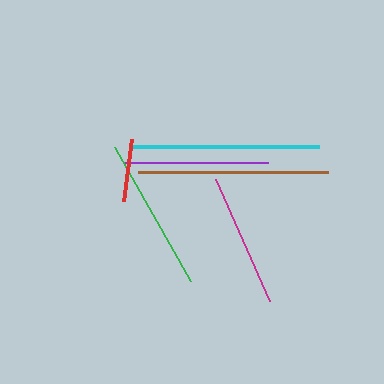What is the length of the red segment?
The red segment is approximately 63 pixels long.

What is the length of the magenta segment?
The magenta segment is approximately 134 pixels long.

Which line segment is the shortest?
The red line is the shortest at approximately 63 pixels.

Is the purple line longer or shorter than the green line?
The green line is longer than the purple line.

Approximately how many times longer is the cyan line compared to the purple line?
The cyan line is approximately 1.3 times the length of the purple line.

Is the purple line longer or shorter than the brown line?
The brown line is longer than the purple line.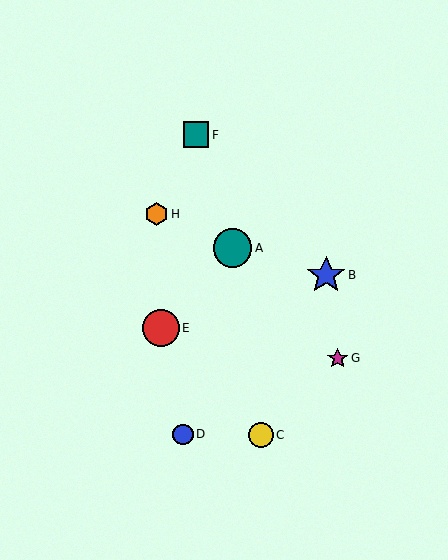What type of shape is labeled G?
Shape G is a magenta star.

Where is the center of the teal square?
The center of the teal square is at (196, 135).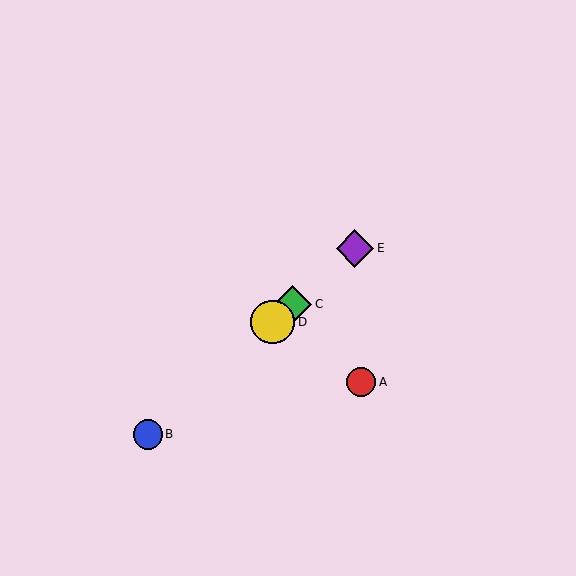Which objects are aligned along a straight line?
Objects B, C, D, E are aligned along a straight line.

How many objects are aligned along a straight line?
4 objects (B, C, D, E) are aligned along a straight line.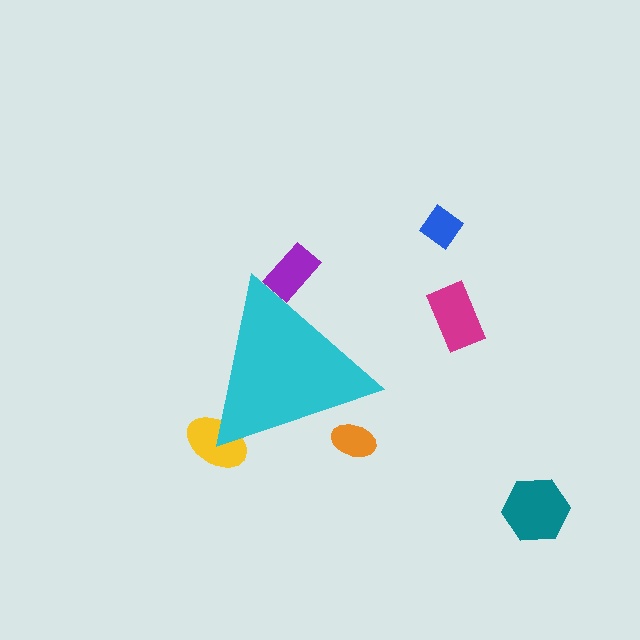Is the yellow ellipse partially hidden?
Yes, the yellow ellipse is partially hidden behind the cyan triangle.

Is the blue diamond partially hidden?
No, the blue diamond is fully visible.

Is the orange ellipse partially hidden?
Yes, the orange ellipse is partially hidden behind the cyan triangle.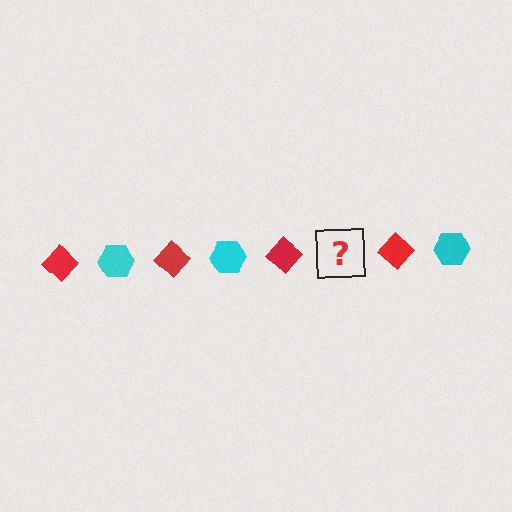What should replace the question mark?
The question mark should be replaced with a cyan hexagon.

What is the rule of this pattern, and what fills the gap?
The rule is that the pattern alternates between red diamond and cyan hexagon. The gap should be filled with a cyan hexagon.